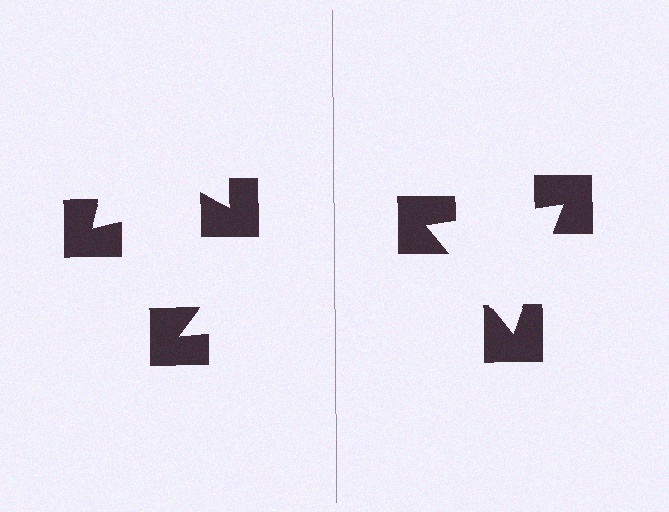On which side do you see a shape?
An illusory triangle appears on the right side. On the left side the wedge cuts are rotated, so no coherent shape forms.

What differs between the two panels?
The notched squares are positioned identically on both sides; only the wedge orientations differ. On the right they align to a triangle; on the left they are misaligned.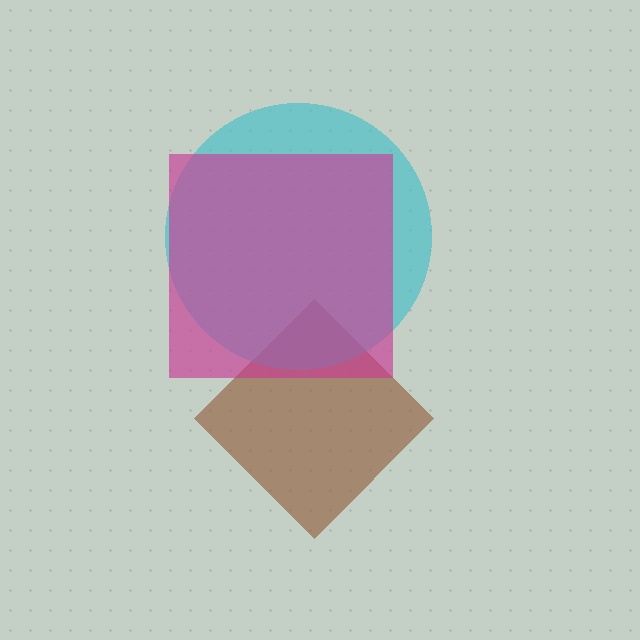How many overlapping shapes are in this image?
There are 3 overlapping shapes in the image.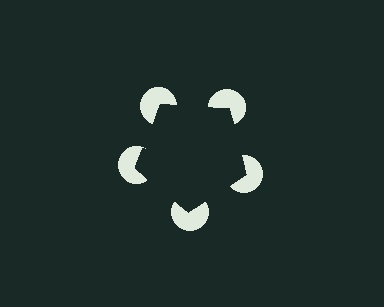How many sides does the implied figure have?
5 sides.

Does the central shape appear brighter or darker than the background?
It typically appears slightly darker than the background, even though no actual brightness change is drawn.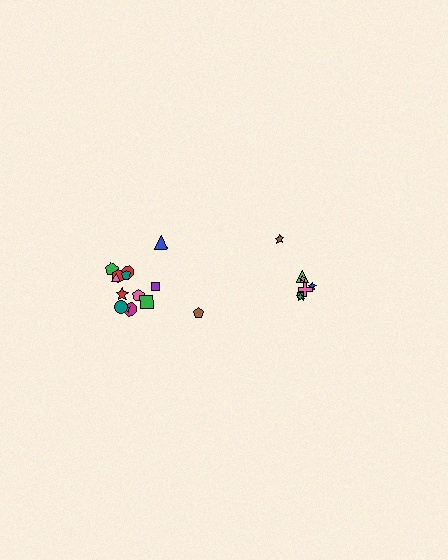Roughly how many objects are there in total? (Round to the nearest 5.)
Roughly 20 objects in total.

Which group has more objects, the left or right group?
The left group.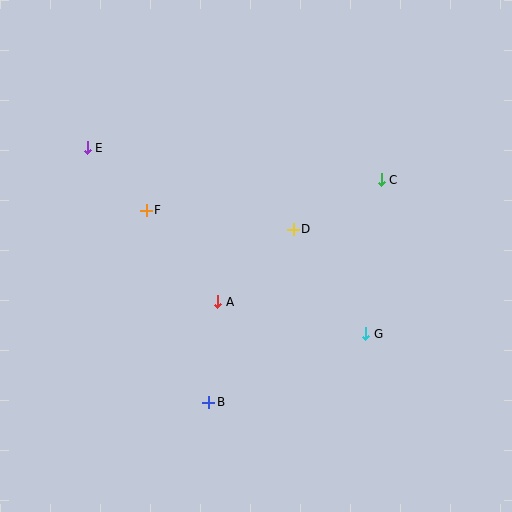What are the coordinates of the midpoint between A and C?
The midpoint between A and C is at (300, 241).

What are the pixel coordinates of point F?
Point F is at (146, 210).